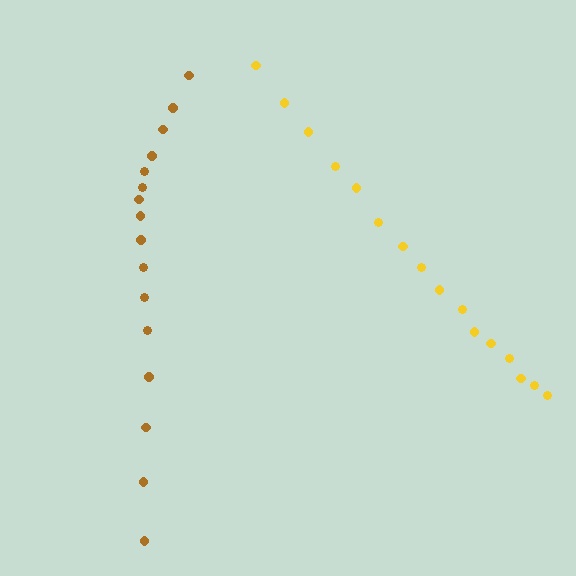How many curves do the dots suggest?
There are 2 distinct paths.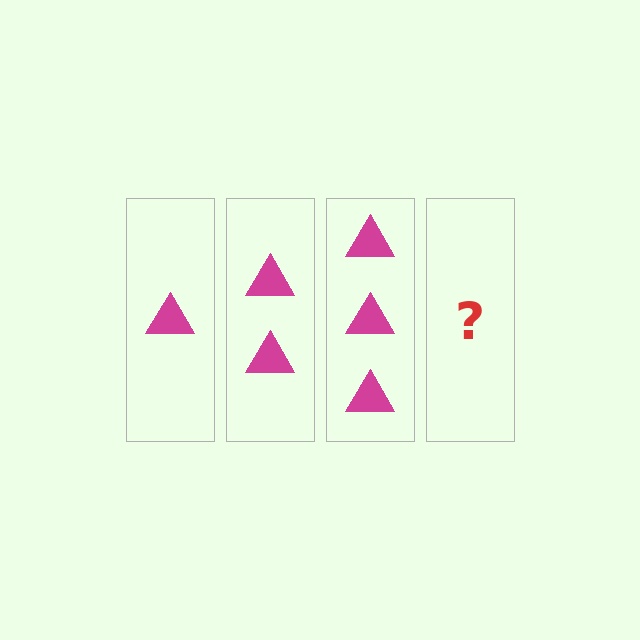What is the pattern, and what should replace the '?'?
The pattern is that each step adds one more triangle. The '?' should be 4 triangles.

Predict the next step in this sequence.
The next step is 4 triangles.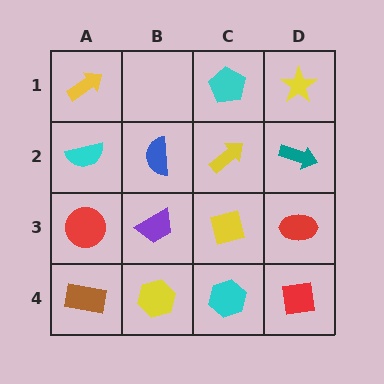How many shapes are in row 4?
4 shapes.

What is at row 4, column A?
A brown rectangle.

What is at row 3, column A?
A red circle.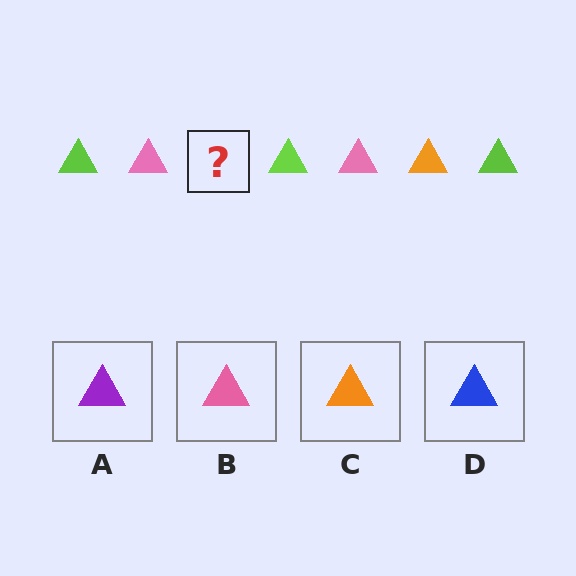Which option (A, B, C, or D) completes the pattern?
C.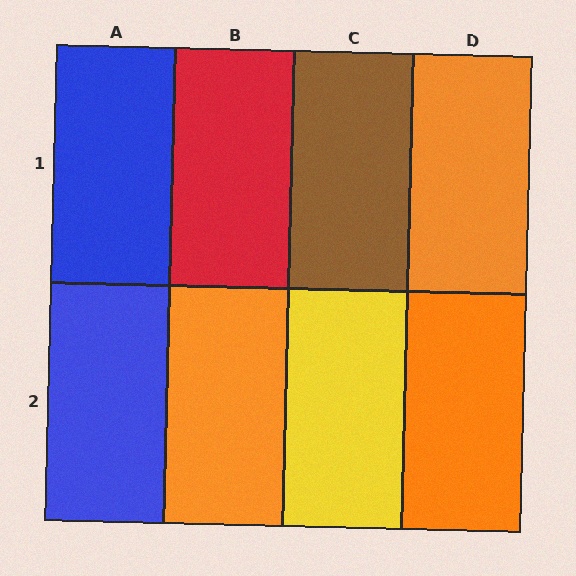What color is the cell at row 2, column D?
Orange.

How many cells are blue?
2 cells are blue.